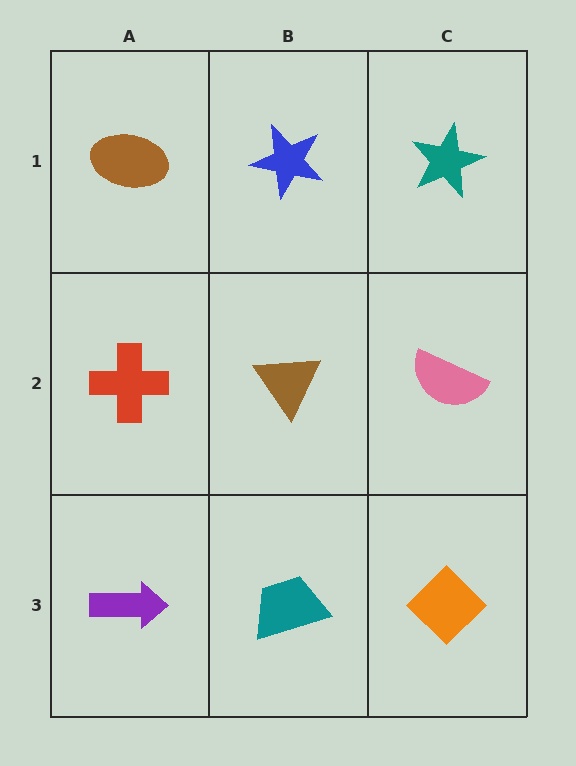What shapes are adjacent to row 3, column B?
A brown triangle (row 2, column B), a purple arrow (row 3, column A), an orange diamond (row 3, column C).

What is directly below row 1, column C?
A pink semicircle.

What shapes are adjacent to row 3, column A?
A red cross (row 2, column A), a teal trapezoid (row 3, column B).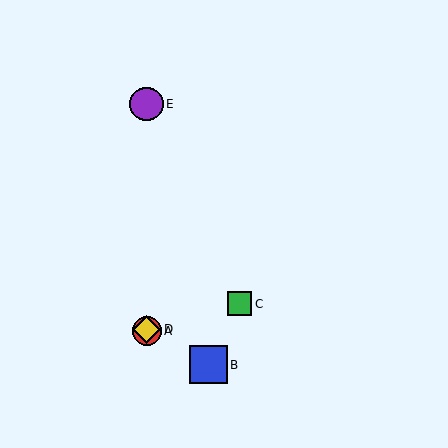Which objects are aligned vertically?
Objects A, D, E are aligned vertically.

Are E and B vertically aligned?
No, E is at x≈147 and B is at x≈209.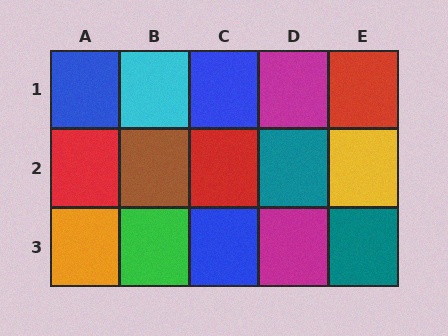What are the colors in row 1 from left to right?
Blue, cyan, blue, magenta, red.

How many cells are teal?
2 cells are teal.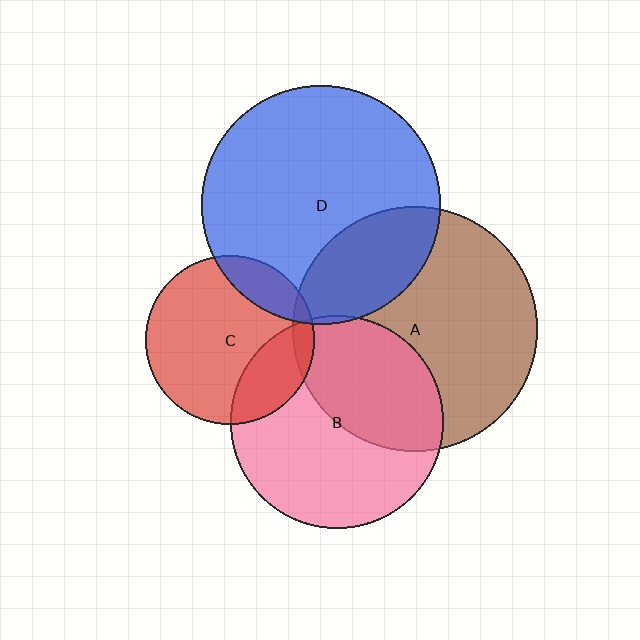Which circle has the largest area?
Circle A (brown).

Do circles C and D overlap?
Yes.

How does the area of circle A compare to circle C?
Approximately 2.1 times.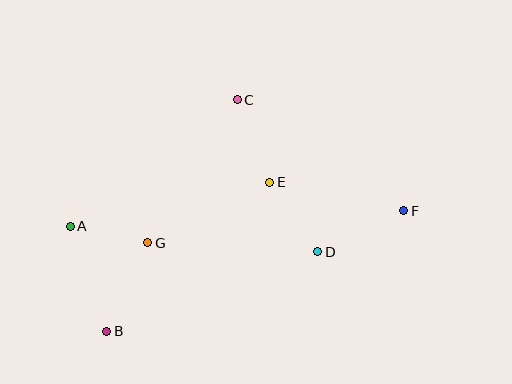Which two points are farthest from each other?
Points A and F are farthest from each other.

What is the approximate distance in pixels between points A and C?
The distance between A and C is approximately 210 pixels.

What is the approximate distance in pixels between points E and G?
The distance between E and G is approximately 136 pixels.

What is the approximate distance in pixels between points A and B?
The distance between A and B is approximately 111 pixels.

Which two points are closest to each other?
Points A and G are closest to each other.